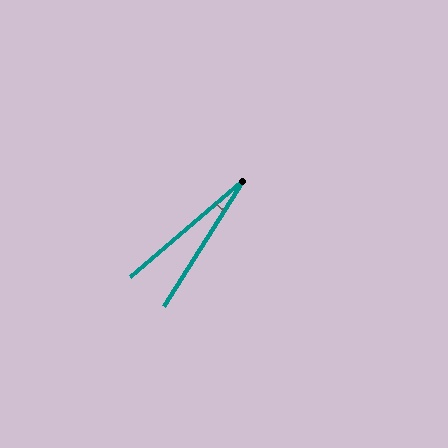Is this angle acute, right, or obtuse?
It is acute.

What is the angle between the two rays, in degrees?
Approximately 17 degrees.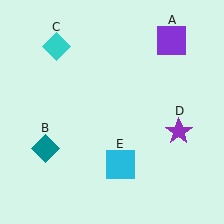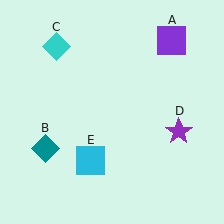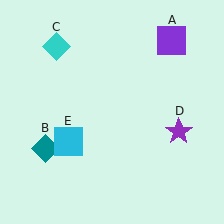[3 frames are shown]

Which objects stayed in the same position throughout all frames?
Purple square (object A) and teal diamond (object B) and cyan diamond (object C) and purple star (object D) remained stationary.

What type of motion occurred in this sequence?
The cyan square (object E) rotated clockwise around the center of the scene.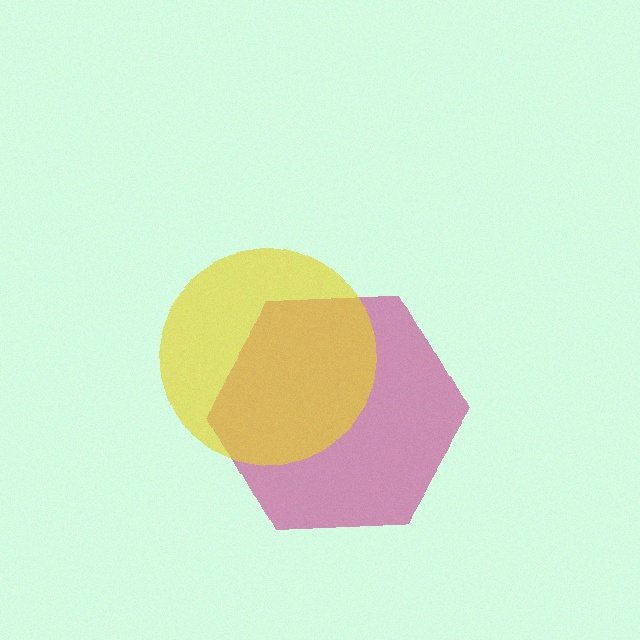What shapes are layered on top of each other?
The layered shapes are: a magenta hexagon, a yellow circle.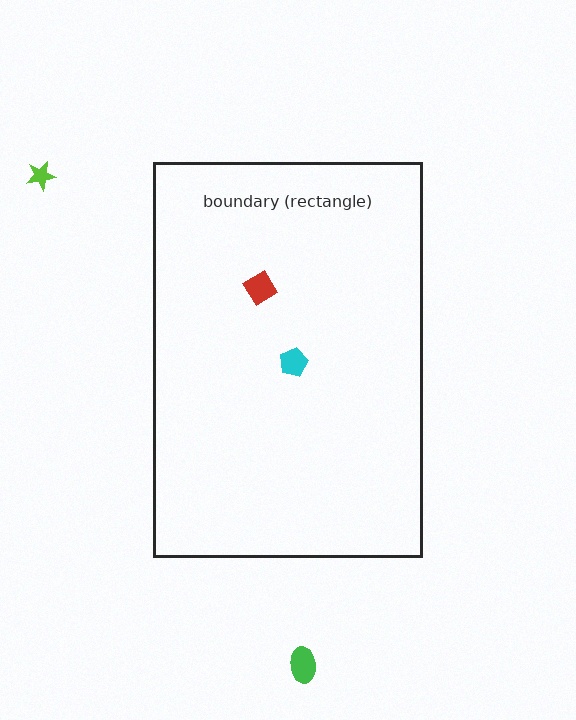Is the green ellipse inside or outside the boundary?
Outside.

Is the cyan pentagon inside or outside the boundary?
Inside.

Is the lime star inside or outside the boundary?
Outside.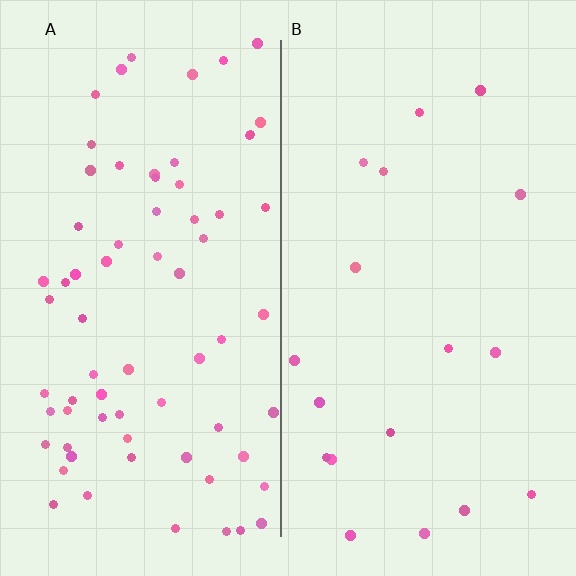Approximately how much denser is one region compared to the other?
Approximately 3.9× — region A over region B.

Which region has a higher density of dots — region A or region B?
A (the left).